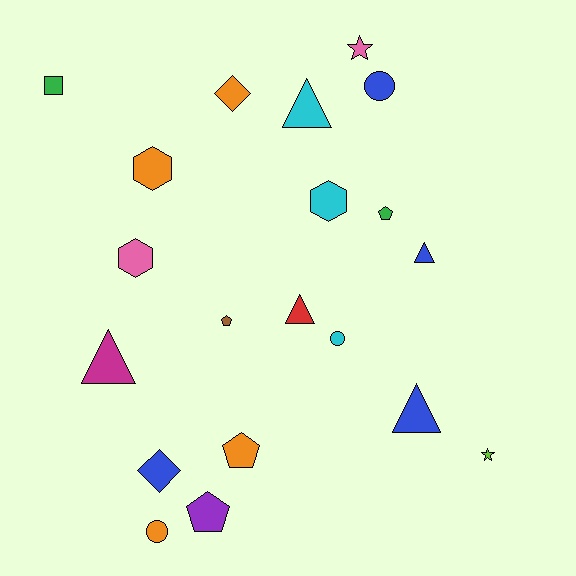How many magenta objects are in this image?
There is 1 magenta object.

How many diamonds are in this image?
There are 2 diamonds.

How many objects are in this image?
There are 20 objects.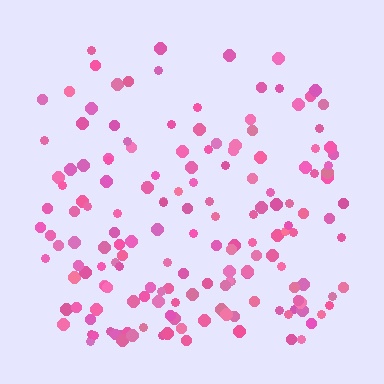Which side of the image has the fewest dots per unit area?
The top.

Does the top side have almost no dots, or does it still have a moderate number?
Still a moderate number, just noticeably fewer than the bottom.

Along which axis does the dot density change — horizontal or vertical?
Vertical.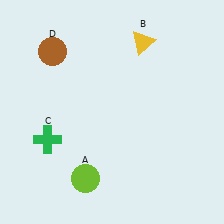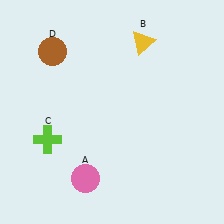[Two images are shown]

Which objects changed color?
A changed from lime to pink. C changed from green to lime.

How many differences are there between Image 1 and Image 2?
There are 2 differences between the two images.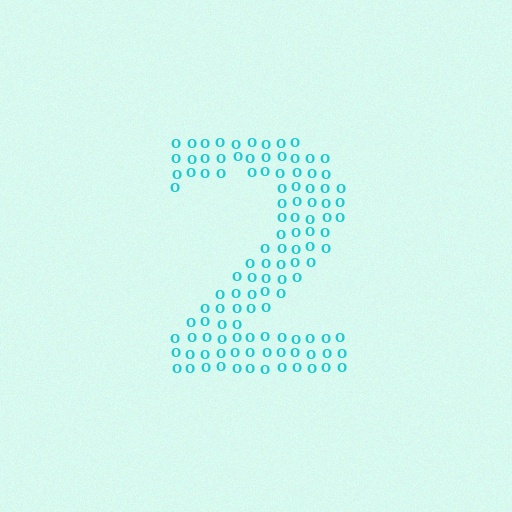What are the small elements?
The small elements are letter O's.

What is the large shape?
The large shape is the digit 2.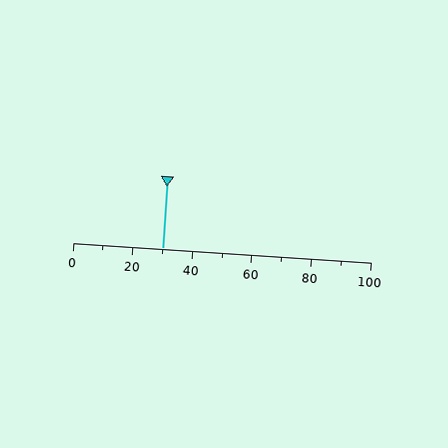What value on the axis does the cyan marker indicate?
The marker indicates approximately 30.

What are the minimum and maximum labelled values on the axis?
The axis runs from 0 to 100.